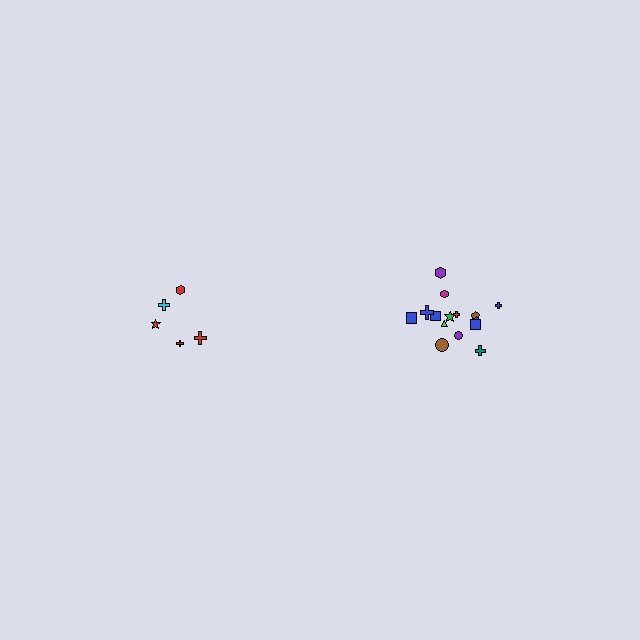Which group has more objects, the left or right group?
The right group.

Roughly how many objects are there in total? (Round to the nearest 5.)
Roughly 20 objects in total.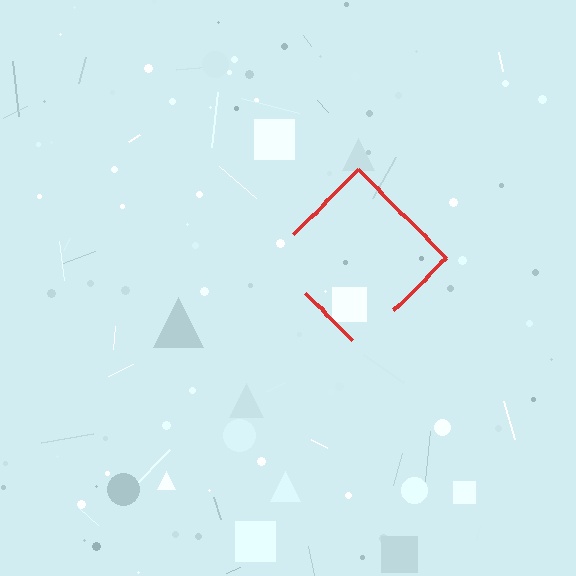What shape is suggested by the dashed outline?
The dashed outline suggests a diamond.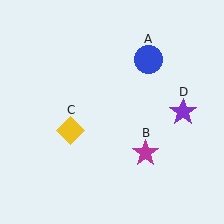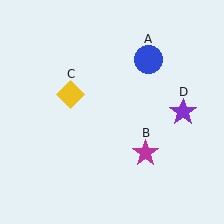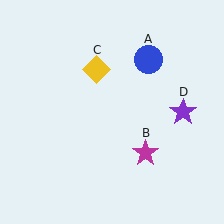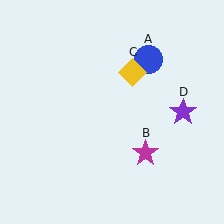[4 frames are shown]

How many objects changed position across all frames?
1 object changed position: yellow diamond (object C).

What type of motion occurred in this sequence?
The yellow diamond (object C) rotated clockwise around the center of the scene.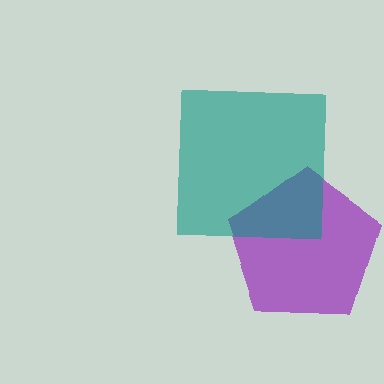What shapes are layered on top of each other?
The layered shapes are: a purple pentagon, a teal square.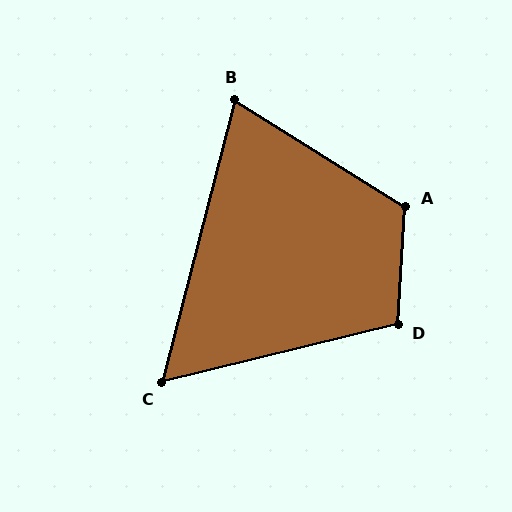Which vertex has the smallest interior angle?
C, at approximately 62 degrees.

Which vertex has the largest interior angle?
A, at approximately 118 degrees.